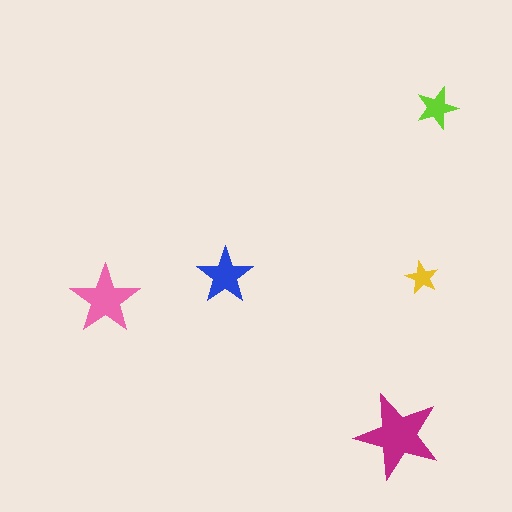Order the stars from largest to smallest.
the magenta one, the pink one, the blue one, the lime one, the yellow one.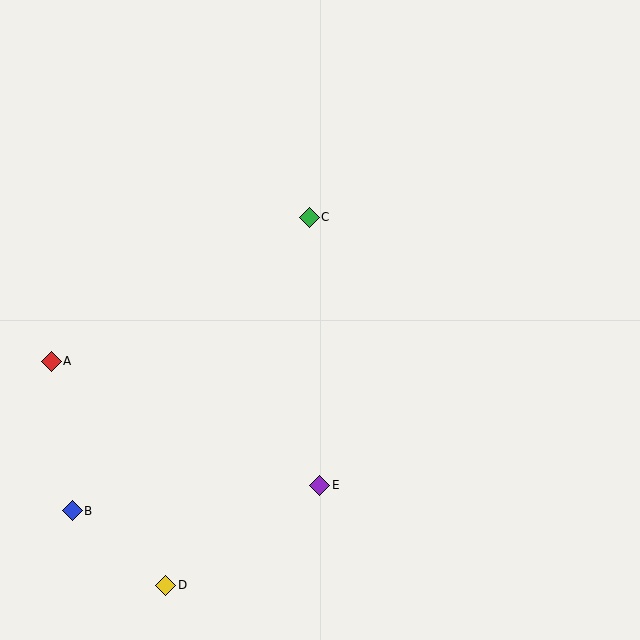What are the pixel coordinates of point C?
Point C is at (309, 217).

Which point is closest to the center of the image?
Point C at (309, 217) is closest to the center.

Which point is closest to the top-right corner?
Point C is closest to the top-right corner.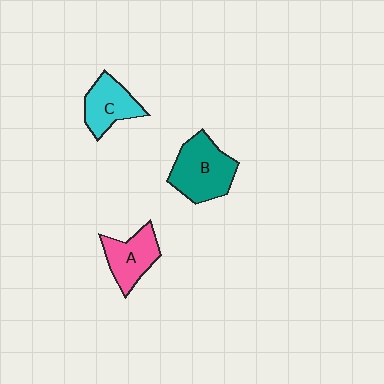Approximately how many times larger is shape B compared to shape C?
Approximately 1.4 times.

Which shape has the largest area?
Shape B (teal).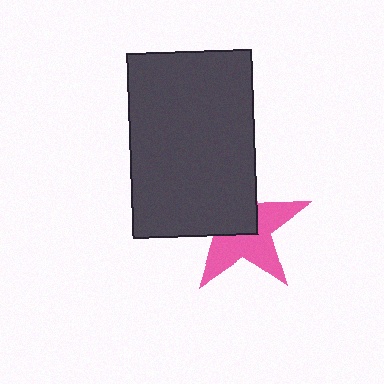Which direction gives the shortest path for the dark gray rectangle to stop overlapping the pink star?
Moving toward the upper-left gives the shortest separation.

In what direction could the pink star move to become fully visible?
The pink star could move toward the lower-right. That would shift it out from behind the dark gray rectangle entirely.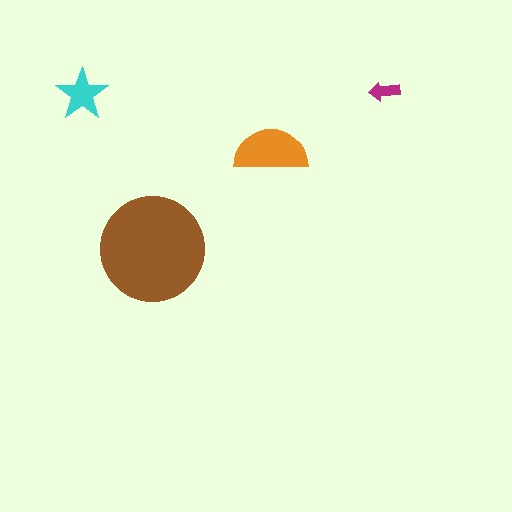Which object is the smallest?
The magenta arrow.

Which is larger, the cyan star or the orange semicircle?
The orange semicircle.